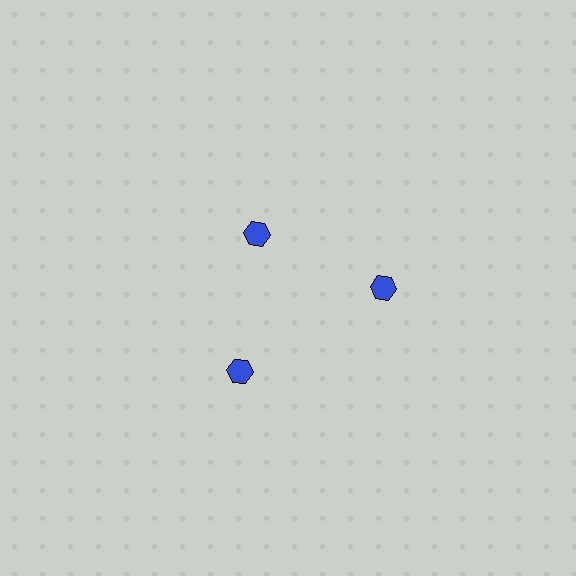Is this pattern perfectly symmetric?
No. The 3 blue hexagons are arranged in a ring, but one element near the 11 o'clock position is pulled inward toward the center, breaking the 3-fold rotational symmetry.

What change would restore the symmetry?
The symmetry would be restored by moving it outward, back onto the ring so that all 3 hexagons sit at equal angles and equal distance from the center.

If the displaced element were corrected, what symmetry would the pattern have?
It would have 3-fold rotational symmetry — the pattern would map onto itself every 120 degrees.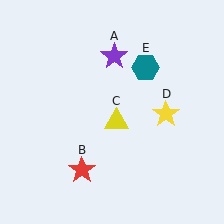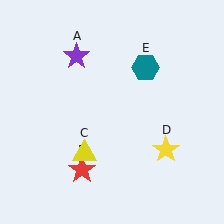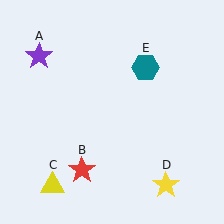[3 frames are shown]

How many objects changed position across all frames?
3 objects changed position: purple star (object A), yellow triangle (object C), yellow star (object D).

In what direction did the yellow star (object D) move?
The yellow star (object D) moved down.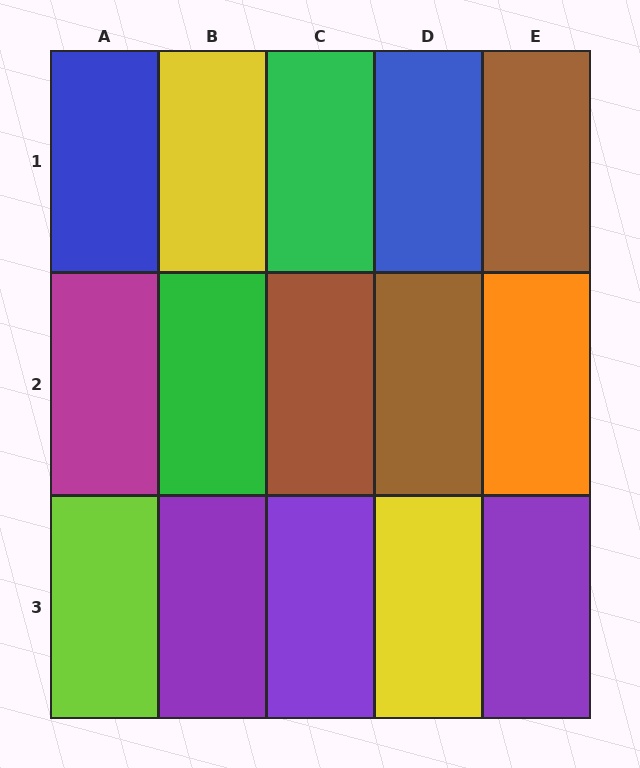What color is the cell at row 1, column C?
Green.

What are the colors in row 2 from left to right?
Magenta, green, brown, brown, orange.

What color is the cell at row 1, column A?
Blue.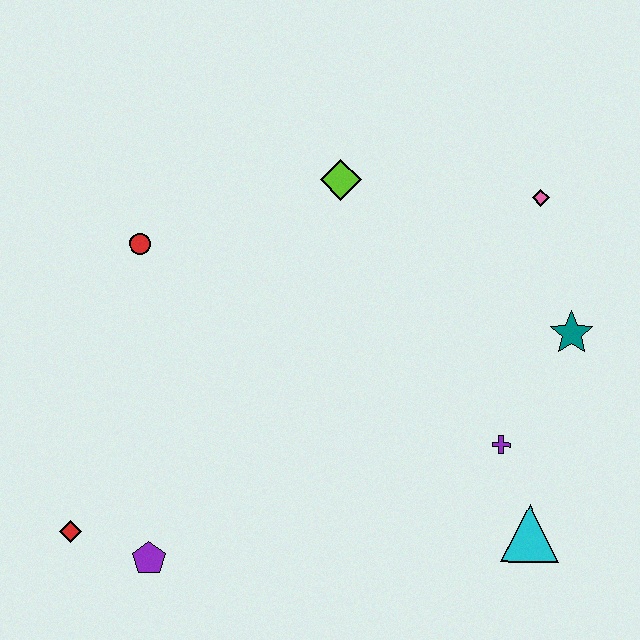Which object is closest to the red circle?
The lime diamond is closest to the red circle.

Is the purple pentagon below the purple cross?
Yes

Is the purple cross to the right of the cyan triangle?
No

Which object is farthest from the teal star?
The red diamond is farthest from the teal star.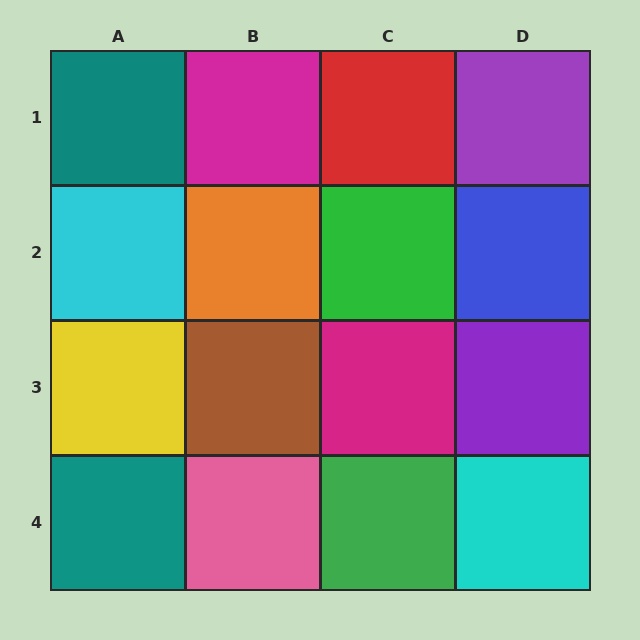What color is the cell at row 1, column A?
Teal.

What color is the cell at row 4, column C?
Green.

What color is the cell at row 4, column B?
Pink.